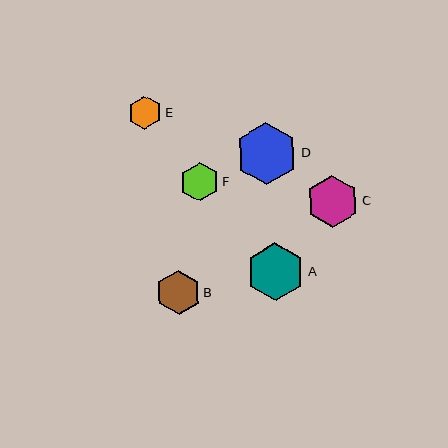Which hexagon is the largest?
Hexagon D is the largest with a size of approximately 62 pixels.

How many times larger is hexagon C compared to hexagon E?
Hexagon C is approximately 1.5 times the size of hexagon E.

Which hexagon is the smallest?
Hexagon E is the smallest with a size of approximately 34 pixels.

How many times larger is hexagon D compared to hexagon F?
Hexagon D is approximately 1.6 times the size of hexagon F.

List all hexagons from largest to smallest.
From largest to smallest: D, A, C, B, F, E.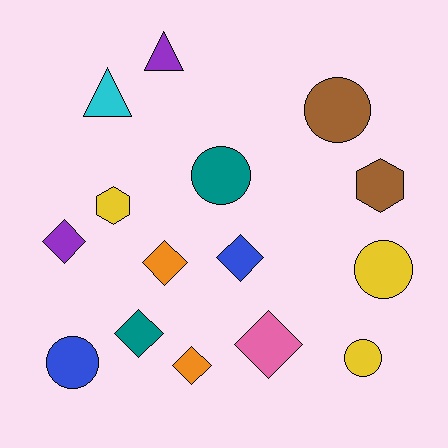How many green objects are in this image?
There are no green objects.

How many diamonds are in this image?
There are 6 diamonds.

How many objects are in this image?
There are 15 objects.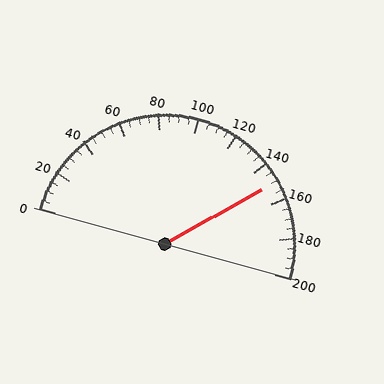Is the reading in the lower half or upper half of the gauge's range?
The reading is in the upper half of the range (0 to 200).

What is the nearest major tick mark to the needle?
The nearest major tick mark is 160.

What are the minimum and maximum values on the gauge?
The gauge ranges from 0 to 200.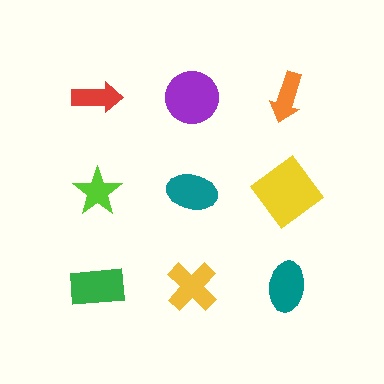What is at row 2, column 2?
A teal ellipse.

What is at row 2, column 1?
A lime star.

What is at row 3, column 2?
A yellow cross.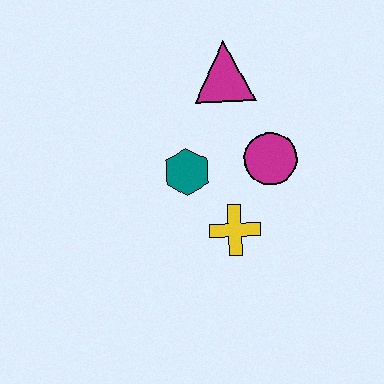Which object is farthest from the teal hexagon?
The magenta triangle is farthest from the teal hexagon.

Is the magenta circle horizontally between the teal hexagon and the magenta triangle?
No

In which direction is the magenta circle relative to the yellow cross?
The magenta circle is above the yellow cross.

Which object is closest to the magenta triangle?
The magenta circle is closest to the magenta triangle.